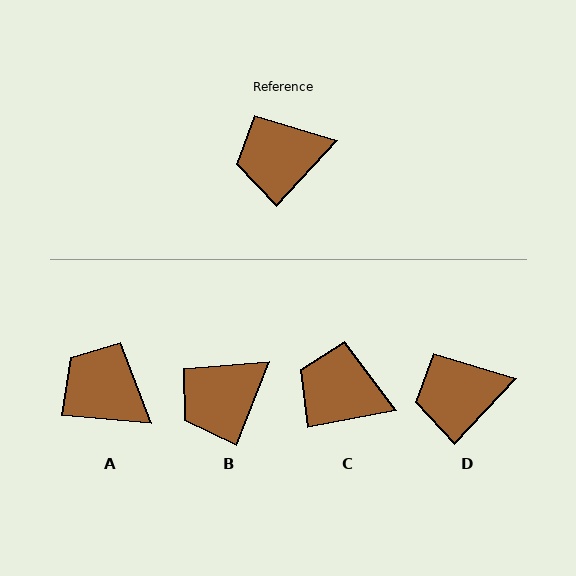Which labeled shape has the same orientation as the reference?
D.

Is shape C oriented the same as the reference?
No, it is off by about 37 degrees.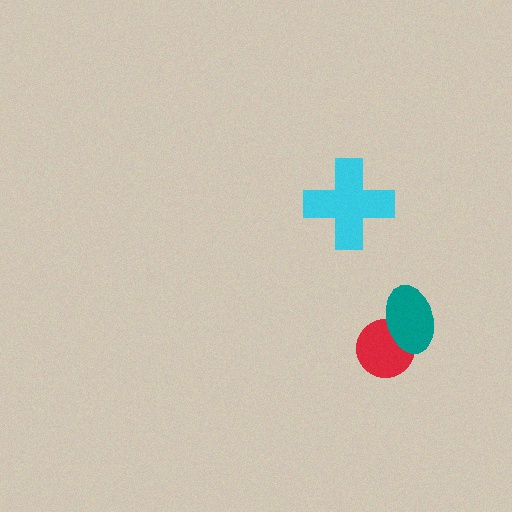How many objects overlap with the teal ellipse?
1 object overlaps with the teal ellipse.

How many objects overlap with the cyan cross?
0 objects overlap with the cyan cross.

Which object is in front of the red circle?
The teal ellipse is in front of the red circle.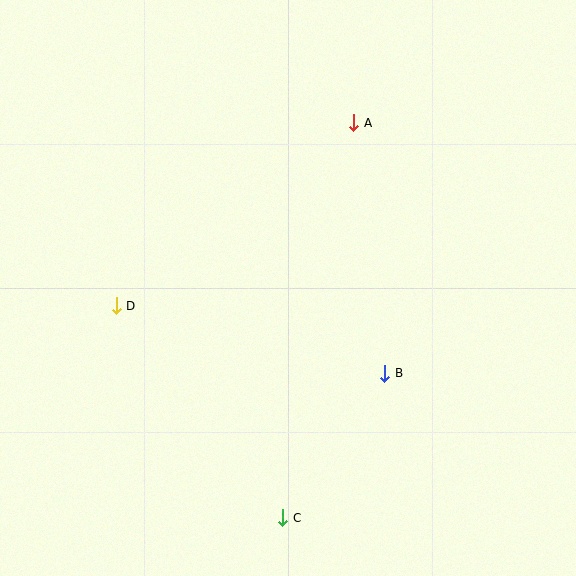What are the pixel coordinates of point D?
Point D is at (116, 306).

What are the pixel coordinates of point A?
Point A is at (354, 123).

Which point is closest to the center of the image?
Point B at (385, 373) is closest to the center.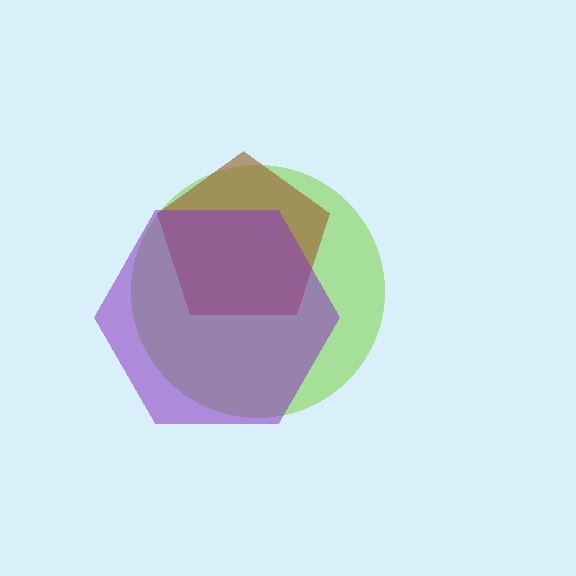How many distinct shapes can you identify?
There are 3 distinct shapes: a lime circle, a brown pentagon, a purple hexagon.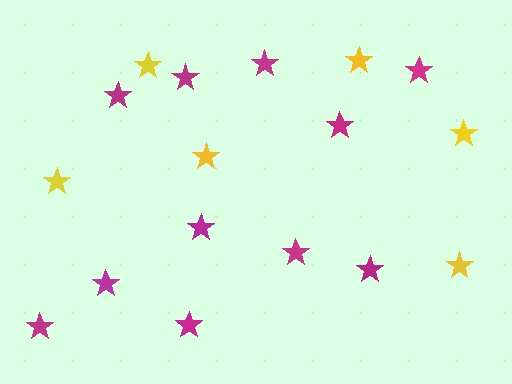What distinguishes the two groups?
There are 2 groups: one group of magenta stars (11) and one group of yellow stars (6).